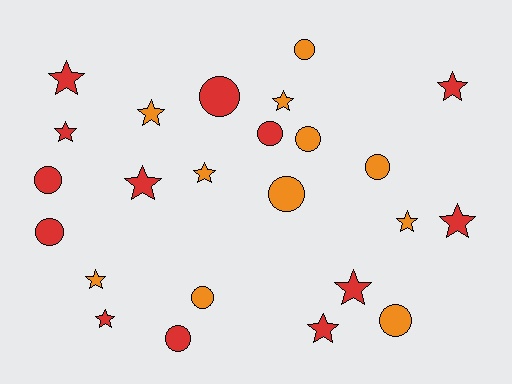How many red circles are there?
There are 5 red circles.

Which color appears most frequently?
Red, with 13 objects.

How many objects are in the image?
There are 24 objects.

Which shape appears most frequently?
Star, with 13 objects.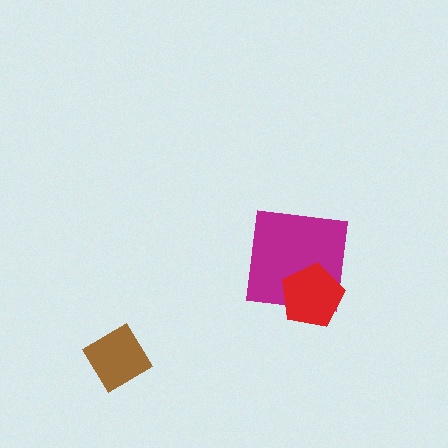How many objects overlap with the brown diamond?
0 objects overlap with the brown diamond.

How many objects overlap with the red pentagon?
1 object overlaps with the red pentagon.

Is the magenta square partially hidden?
Yes, it is partially covered by another shape.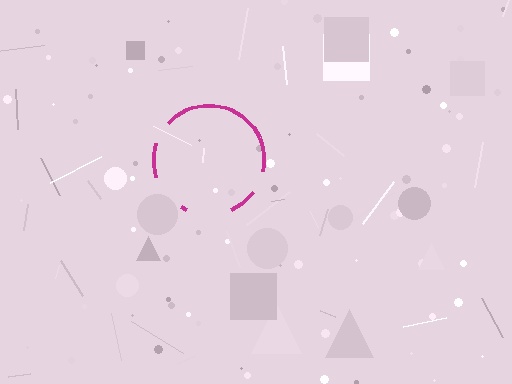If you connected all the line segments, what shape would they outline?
They would outline a circle.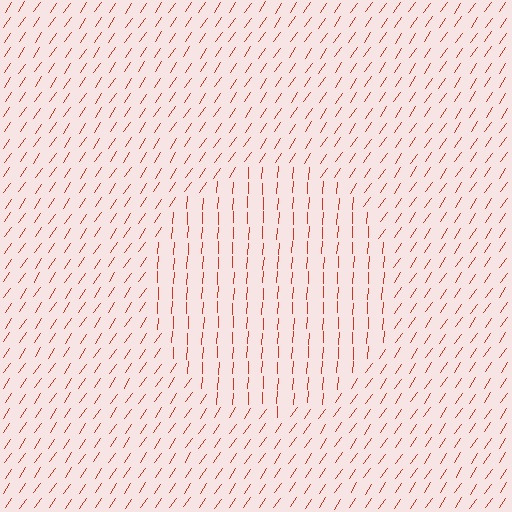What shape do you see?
I see a circle.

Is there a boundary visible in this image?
Yes, there is a texture boundary formed by a change in line orientation.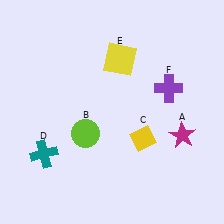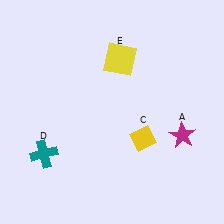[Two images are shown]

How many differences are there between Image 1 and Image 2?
There are 2 differences between the two images.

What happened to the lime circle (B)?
The lime circle (B) was removed in Image 2. It was in the bottom-left area of Image 1.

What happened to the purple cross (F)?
The purple cross (F) was removed in Image 2. It was in the top-right area of Image 1.